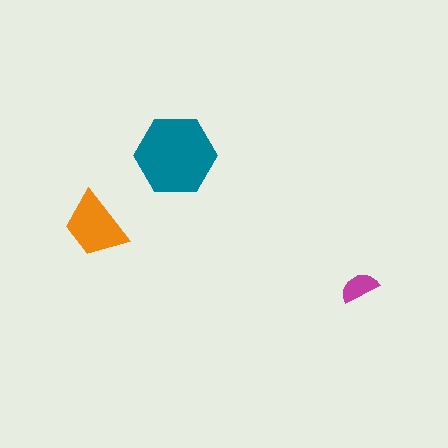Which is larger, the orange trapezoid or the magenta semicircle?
The orange trapezoid.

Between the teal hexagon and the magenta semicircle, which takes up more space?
The teal hexagon.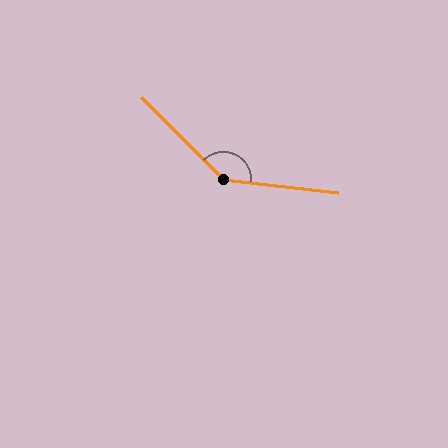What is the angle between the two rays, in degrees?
Approximately 142 degrees.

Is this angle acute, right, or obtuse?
It is obtuse.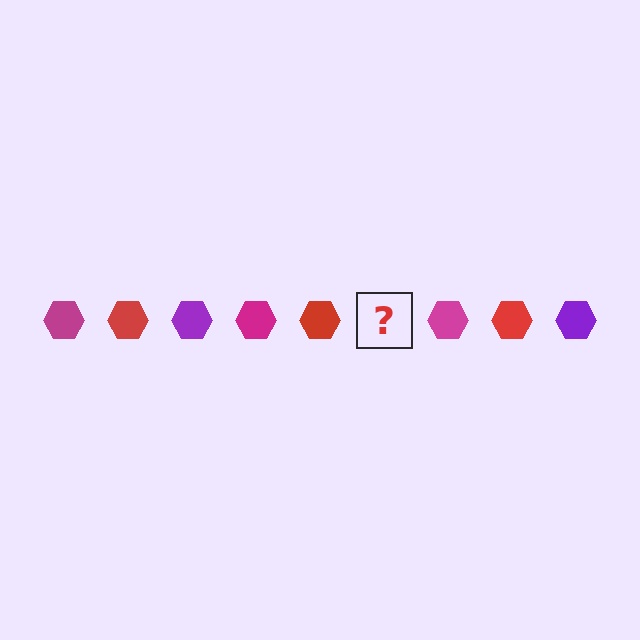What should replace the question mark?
The question mark should be replaced with a purple hexagon.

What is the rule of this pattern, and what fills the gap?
The rule is that the pattern cycles through magenta, red, purple hexagons. The gap should be filled with a purple hexagon.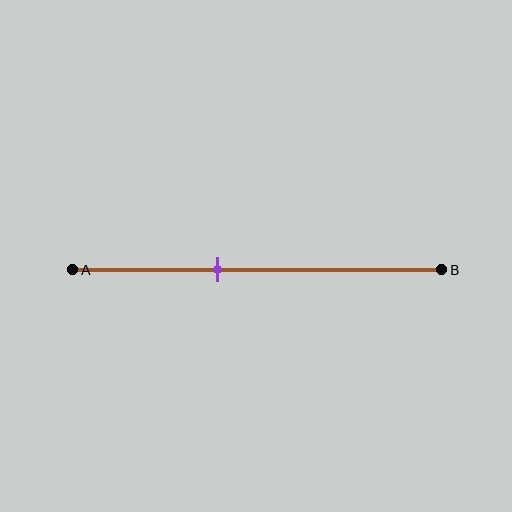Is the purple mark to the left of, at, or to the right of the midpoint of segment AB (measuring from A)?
The purple mark is to the left of the midpoint of segment AB.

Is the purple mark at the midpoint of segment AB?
No, the mark is at about 40% from A, not at the 50% midpoint.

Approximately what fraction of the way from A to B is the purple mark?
The purple mark is approximately 40% of the way from A to B.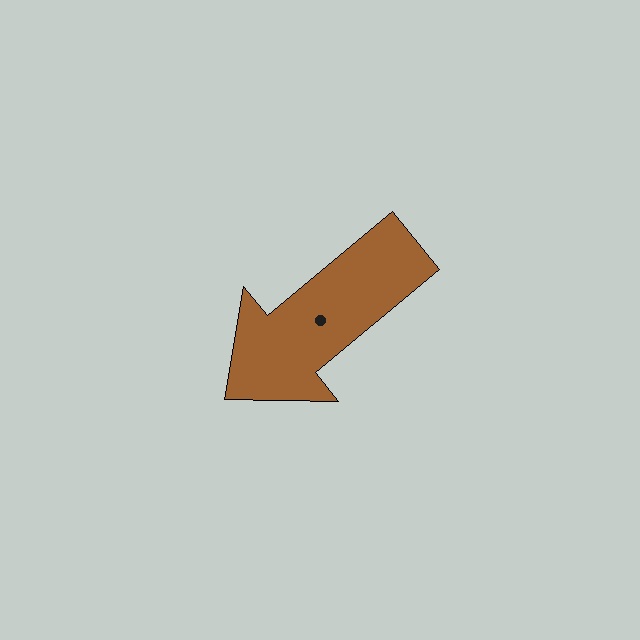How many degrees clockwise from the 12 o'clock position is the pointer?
Approximately 230 degrees.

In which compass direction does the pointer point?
Southwest.